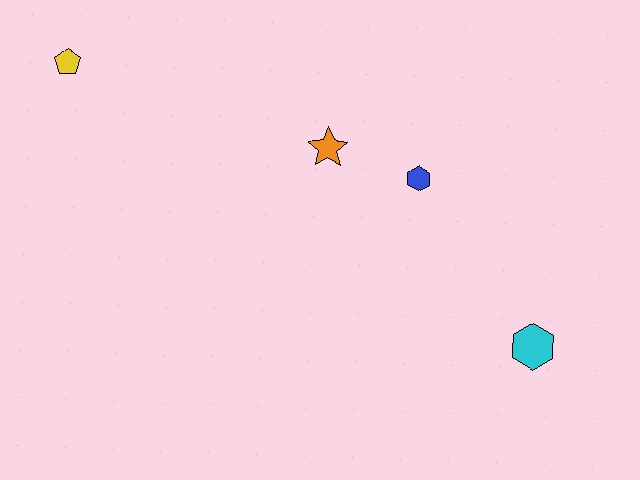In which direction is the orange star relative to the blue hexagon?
The orange star is to the left of the blue hexagon.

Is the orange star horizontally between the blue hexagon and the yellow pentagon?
Yes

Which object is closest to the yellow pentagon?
The orange star is closest to the yellow pentagon.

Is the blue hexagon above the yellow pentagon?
No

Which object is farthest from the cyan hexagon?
The yellow pentagon is farthest from the cyan hexagon.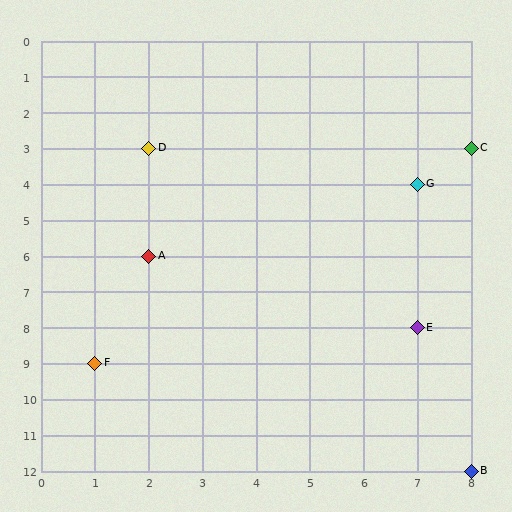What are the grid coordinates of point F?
Point F is at grid coordinates (1, 9).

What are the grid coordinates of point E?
Point E is at grid coordinates (7, 8).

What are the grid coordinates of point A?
Point A is at grid coordinates (2, 6).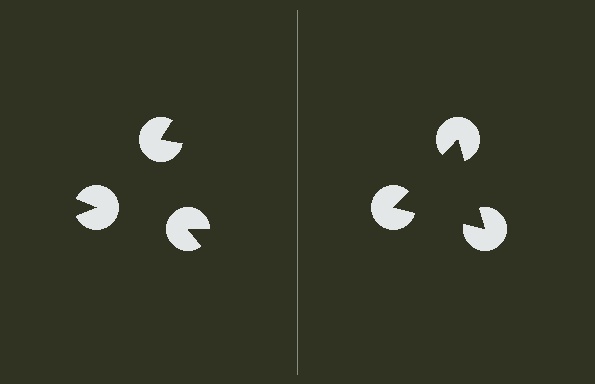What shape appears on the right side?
An illusory triangle.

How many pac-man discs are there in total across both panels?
6 — 3 on each side.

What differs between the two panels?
The pac-man discs are positioned identically on both sides; only the wedge orientations differ. On the right they align to a triangle; on the left they are misaligned.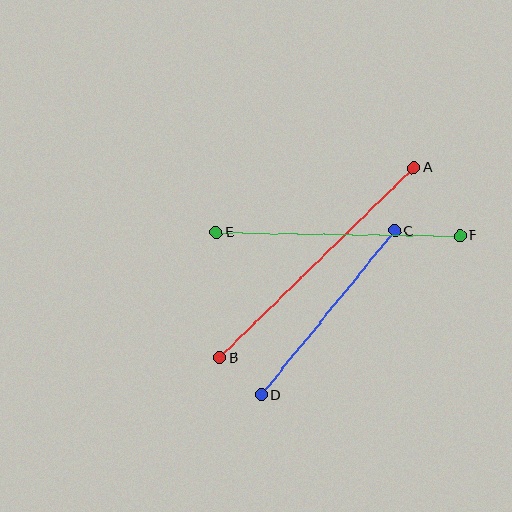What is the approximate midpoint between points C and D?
The midpoint is at approximately (328, 313) pixels.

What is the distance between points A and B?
The distance is approximately 272 pixels.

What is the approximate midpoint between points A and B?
The midpoint is at approximately (317, 262) pixels.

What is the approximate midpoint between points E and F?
The midpoint is at approximately (338, 234) pixels.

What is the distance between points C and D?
The distance is approximately 212 pixels.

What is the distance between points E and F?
The distance is approximately 244 pixels.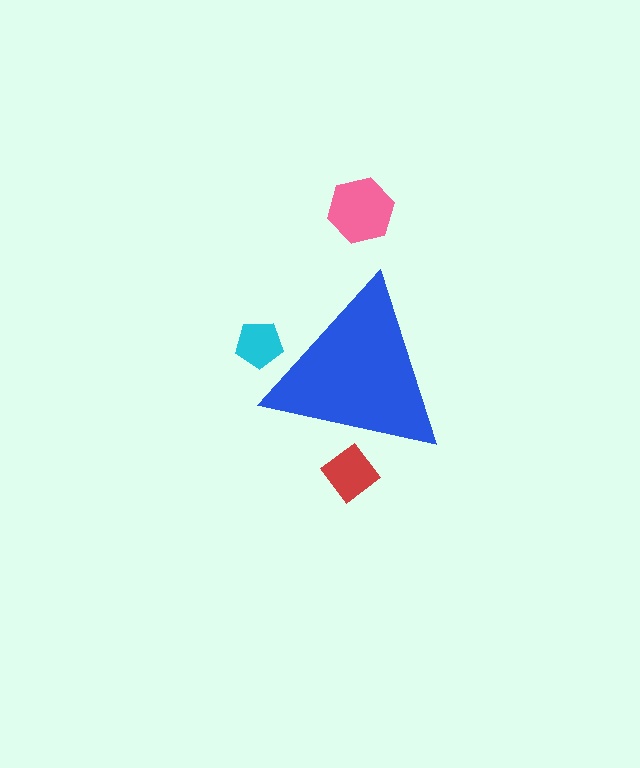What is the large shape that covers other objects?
A blue triangle.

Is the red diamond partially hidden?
Yes, the red diamond is partially hidden behind the blue triangle.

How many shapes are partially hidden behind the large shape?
2 shapes are partially hidden.